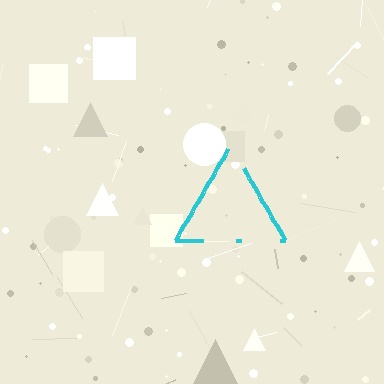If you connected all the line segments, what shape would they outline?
They would outline a triangle.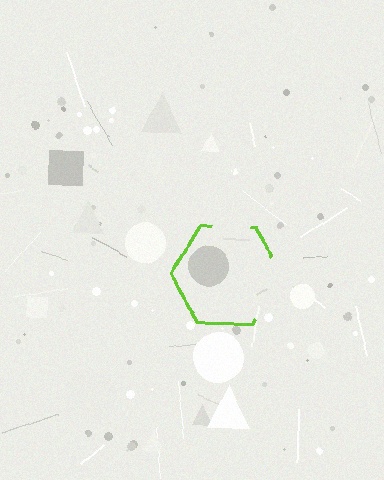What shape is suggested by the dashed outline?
The dashed outline suggests a hexagon.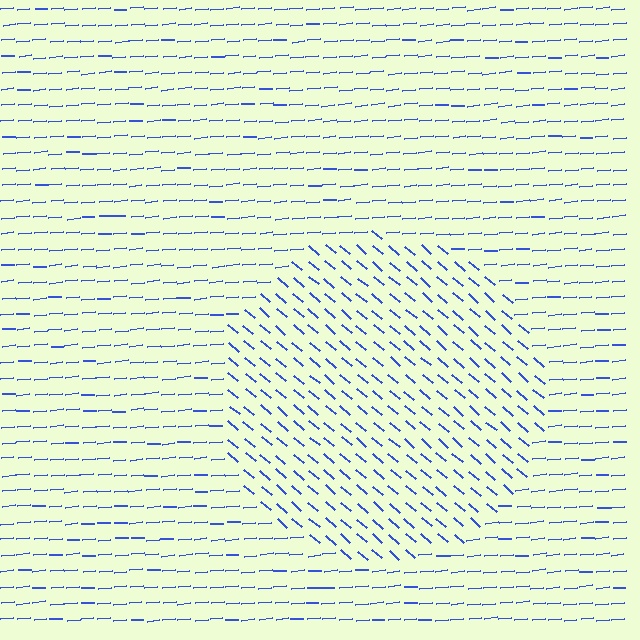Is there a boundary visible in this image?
Yes, there is a texture boundary formed by a change in line orientation.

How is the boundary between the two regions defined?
The boundary is defined purely by a change in line orientation (approximately 45 degrees difference). All lines are the same color and thickness.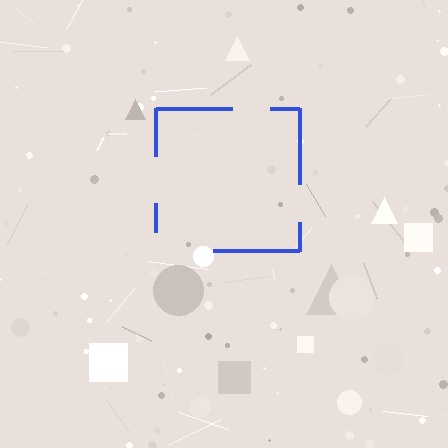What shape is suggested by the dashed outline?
The dashed outline suggests a square.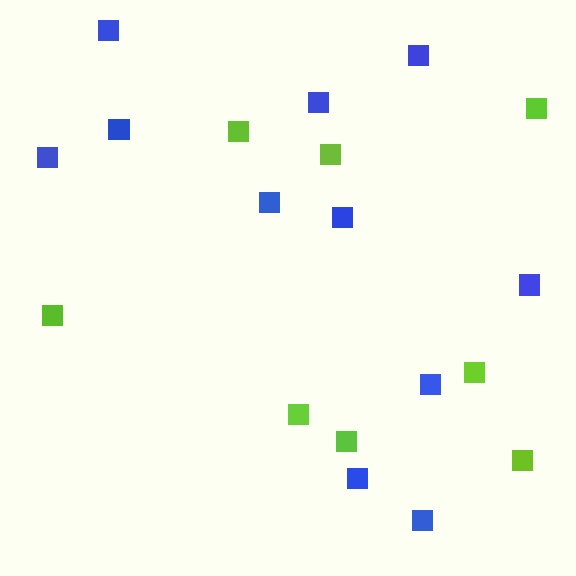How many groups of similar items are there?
There are 2 groups: one group of blue squares (11) and one group of lime squares (8).